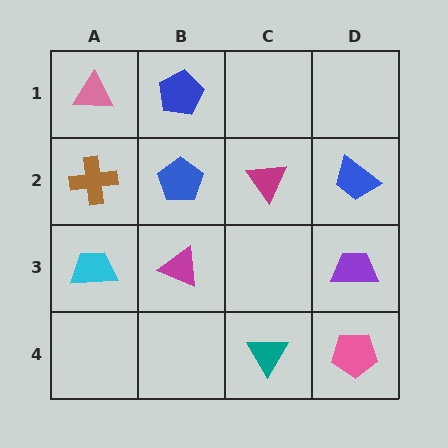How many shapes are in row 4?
2 shapes.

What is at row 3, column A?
A cyan trapezoid.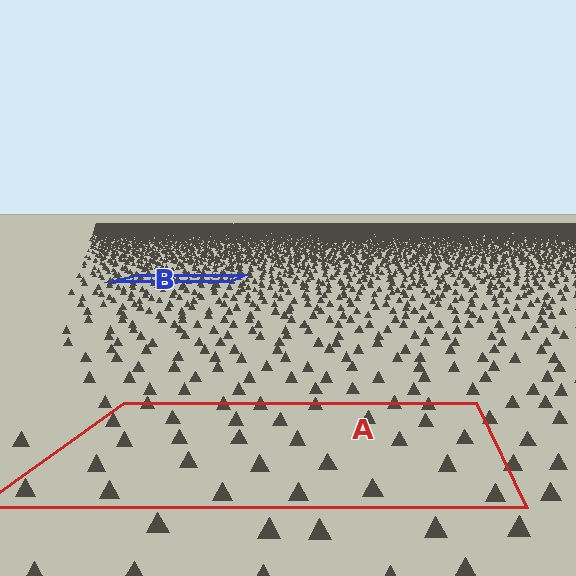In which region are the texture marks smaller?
The texture marks are smaller in region B, because it is farther away.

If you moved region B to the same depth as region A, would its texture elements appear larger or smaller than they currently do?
They would appear larger. At a closer depth, the same texture elements are projected at a bigger on-screen size.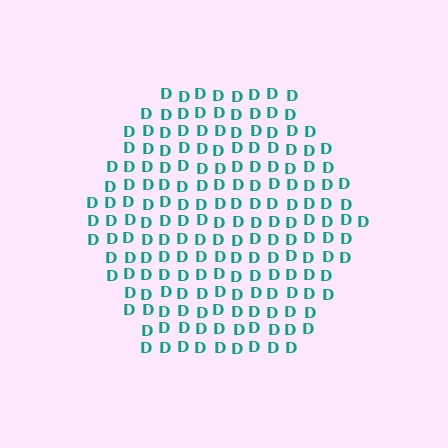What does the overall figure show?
The overall figure shows a hexagon.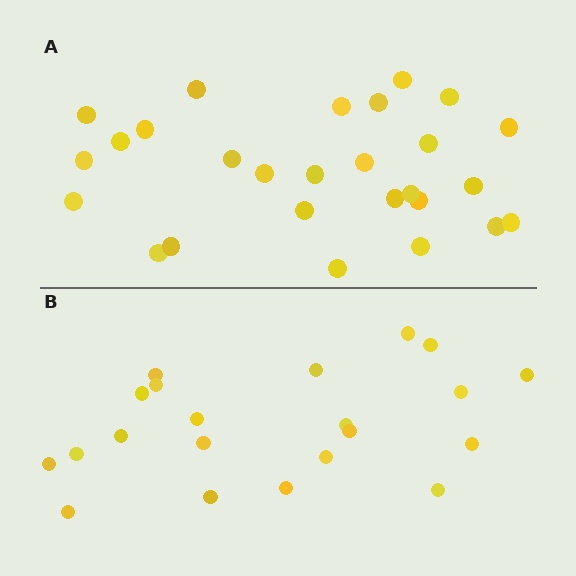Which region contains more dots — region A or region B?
Region A (the top region) has more dots.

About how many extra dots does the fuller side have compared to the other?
Region A has about 6 more dots than region B.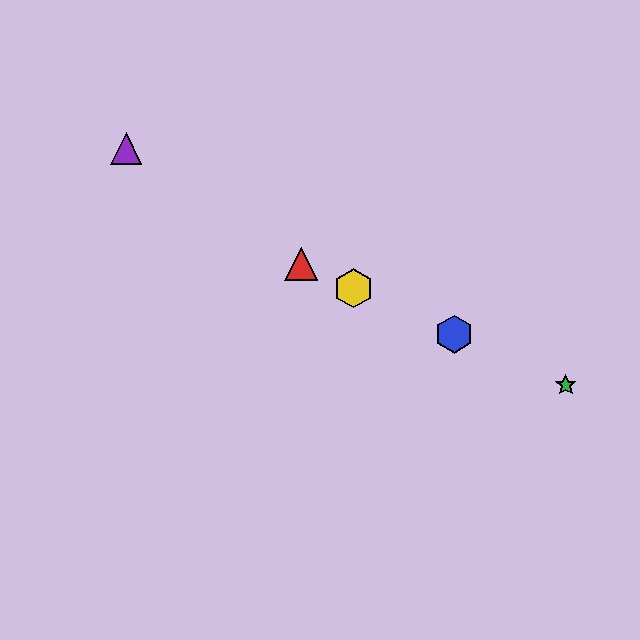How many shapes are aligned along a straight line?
4 shapes (the red triangle, the blue hexagon, the green star, the yellow hexagon) are aligned along a straight line.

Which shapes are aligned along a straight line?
The red triangle, the blue hexagon, the green star, the yellow hexagon are aligned along a straight line.